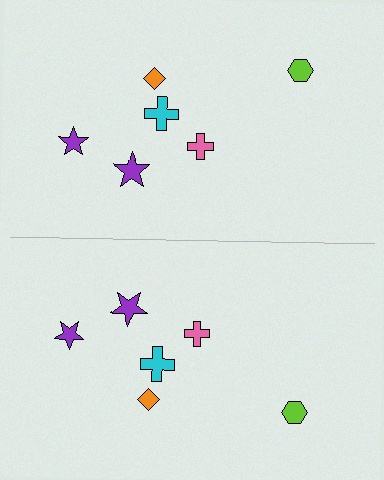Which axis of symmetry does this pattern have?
The pattern has a horizontal axis of symmetry running through the center of the image.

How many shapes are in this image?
There are 12 shapes in this image.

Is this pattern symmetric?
Yes, this pattern has bilateral (reflection) symmetry.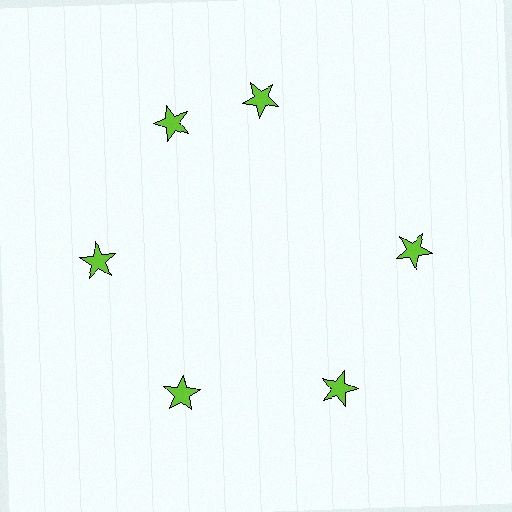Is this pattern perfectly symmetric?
No. The 6 lime stars are arranged in a ring, but one element near the 1 o'clock position is rotated out of alignment along the ring, breaking the 6-fold rotational symmetry.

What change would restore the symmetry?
The symmetry would be restored by rotating it back into even spacing with its neighbors so that all 6 stars sit at equal angles and equal distance from the center.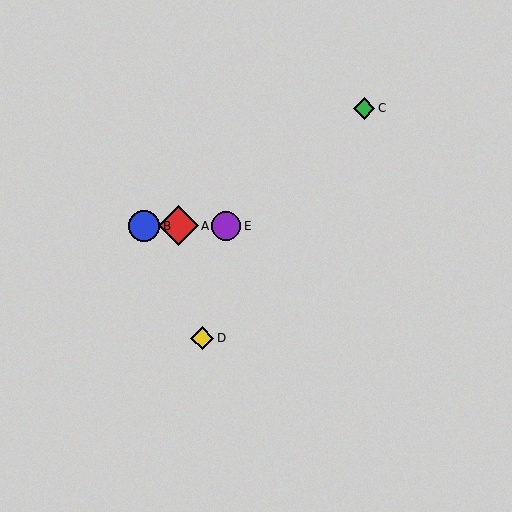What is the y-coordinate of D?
Object D is at y≈338.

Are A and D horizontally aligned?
No, A is at y≈226 and D is at y≈338.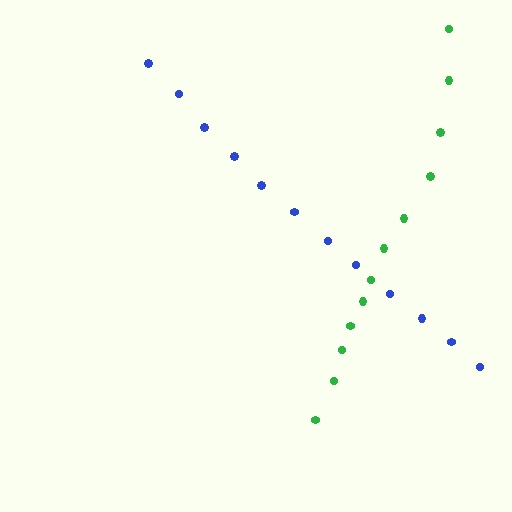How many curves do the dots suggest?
There are 2 distinct paths.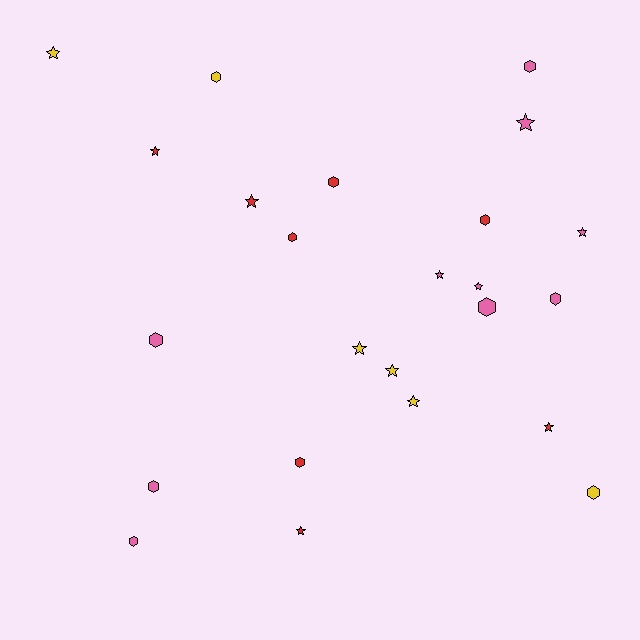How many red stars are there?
There are 4 red stars.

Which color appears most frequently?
Pink, with 10 objects.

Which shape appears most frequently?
Star, with 12 objects.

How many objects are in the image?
There are 24 objects.